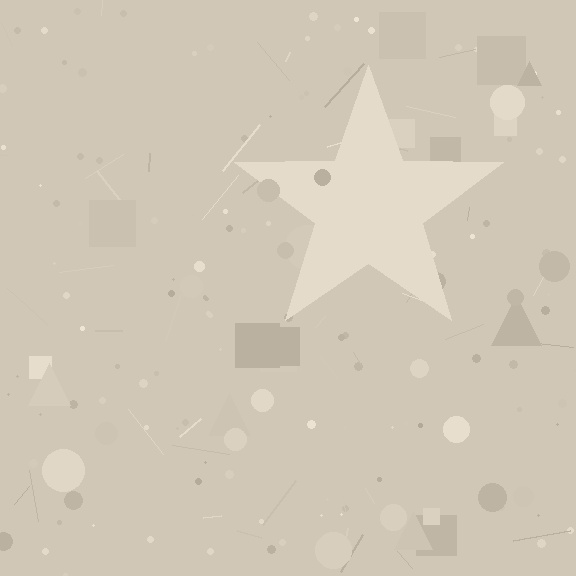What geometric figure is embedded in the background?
A star is embedded in the background.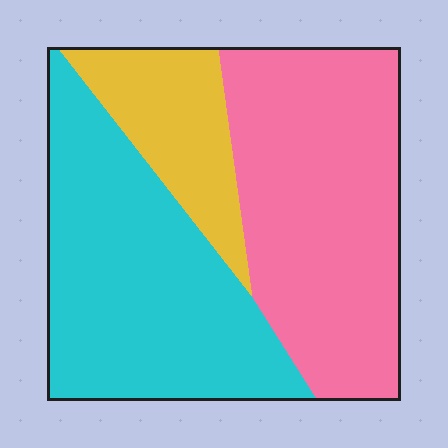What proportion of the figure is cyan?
Cyan takes up about two fifths (2/5) of the figure.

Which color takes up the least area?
Yellow, at roughly 15%.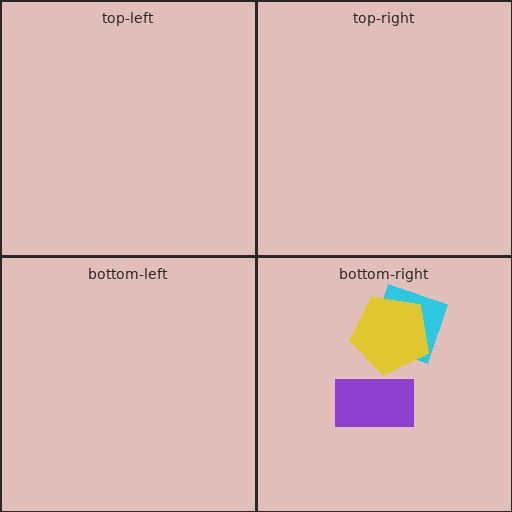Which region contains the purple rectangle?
The bottom-right region.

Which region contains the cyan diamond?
The bottom-right region.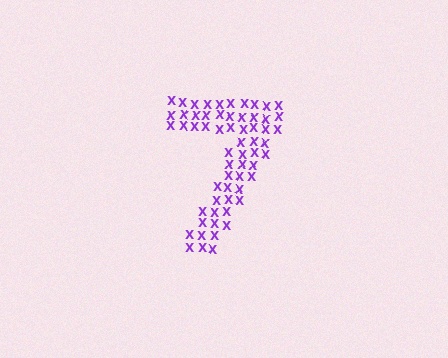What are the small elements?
The small elements are letter X's.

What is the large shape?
The large shape is the digit 7.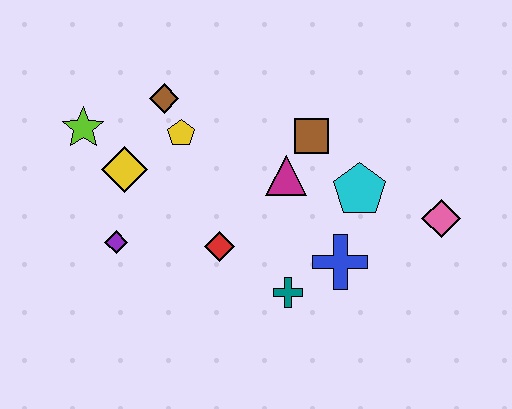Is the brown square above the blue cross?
Yes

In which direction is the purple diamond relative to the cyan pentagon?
The purple diamond is to the left of the cyan pentagon.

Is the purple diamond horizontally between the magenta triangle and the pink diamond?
No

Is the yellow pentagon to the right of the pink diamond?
No